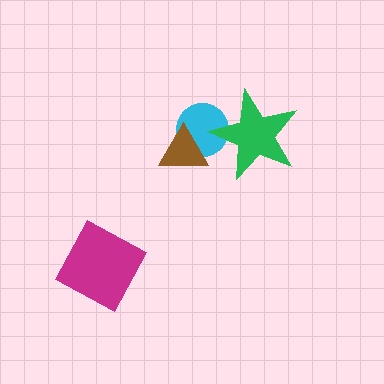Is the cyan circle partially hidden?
Yes, it is partially covered by another shape.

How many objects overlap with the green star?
1 object overlaps with the green star.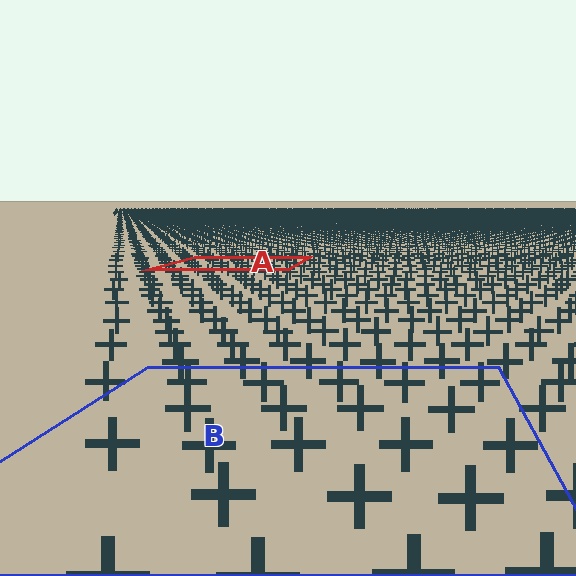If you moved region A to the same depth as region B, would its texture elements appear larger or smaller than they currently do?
They would appear larger. At a closer depth, the same texture elements are projected at a bigger on-screen size.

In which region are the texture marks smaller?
The texture marks are smaller in region A, because it is farther away.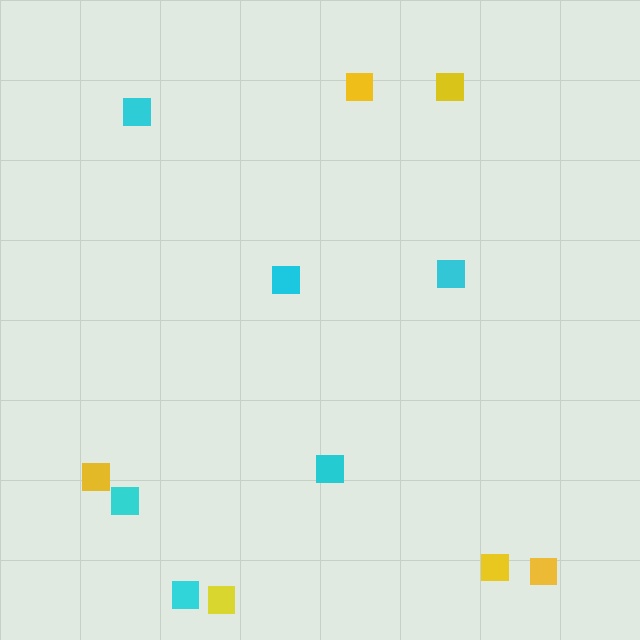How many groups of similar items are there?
There are 2 groups: one group of yellow squares (6) and one group of cyan squares (6).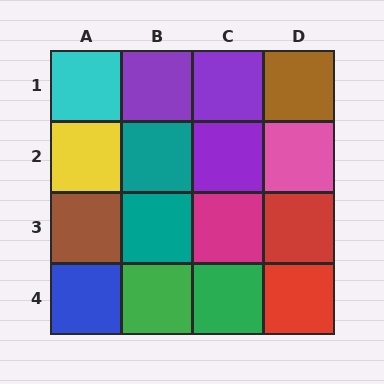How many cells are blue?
1 cell is blue.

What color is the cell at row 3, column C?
Magenta.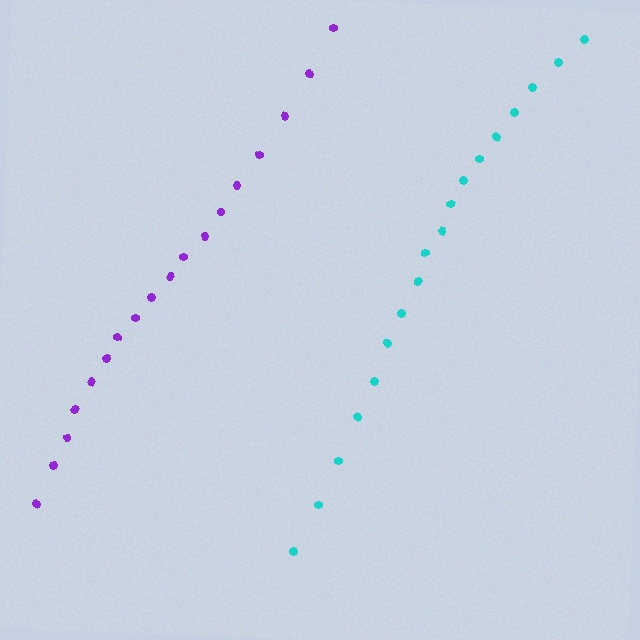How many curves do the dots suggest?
There are 2 distinct paths.